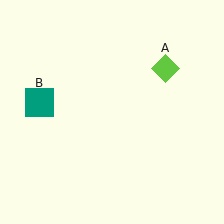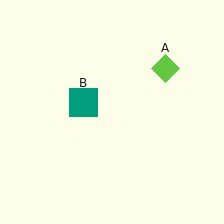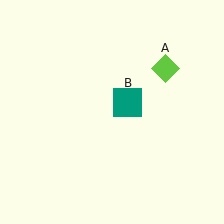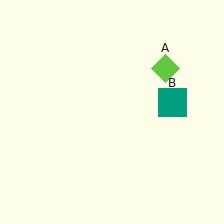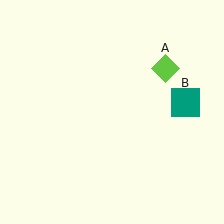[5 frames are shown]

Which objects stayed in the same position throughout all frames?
Lime diamond (object A) remained stationary.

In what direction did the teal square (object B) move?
The teal square (object B) moved right.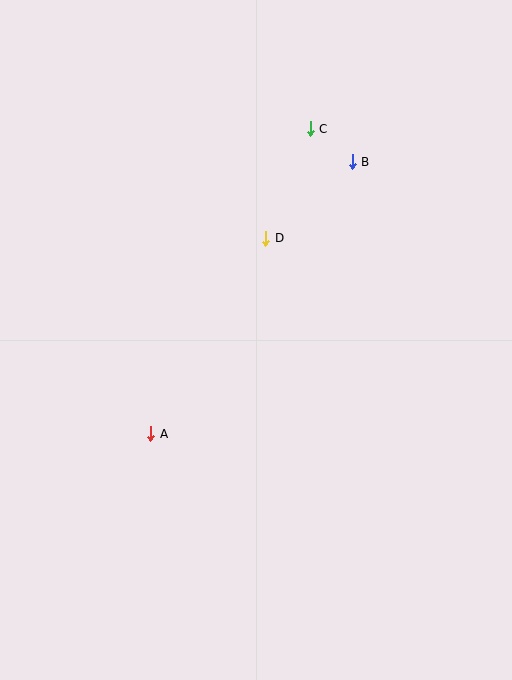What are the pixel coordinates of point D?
Point D is at (266, 238).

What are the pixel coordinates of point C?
Point C is at (310, 129).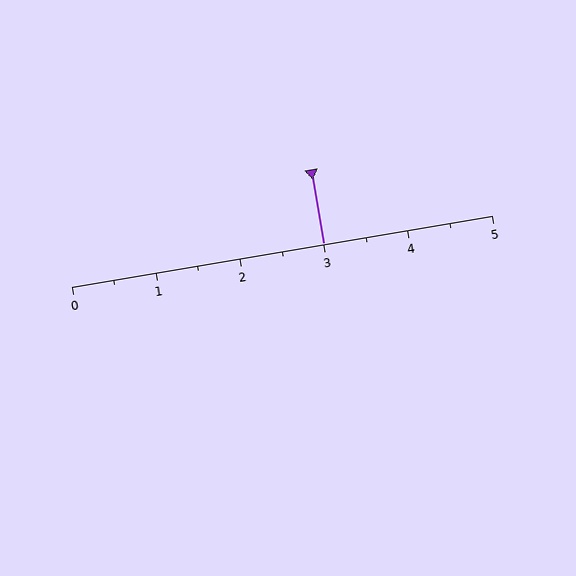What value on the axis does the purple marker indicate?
The marker indicates approximately 3.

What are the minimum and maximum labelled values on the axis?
The axis runs from 0 to 5.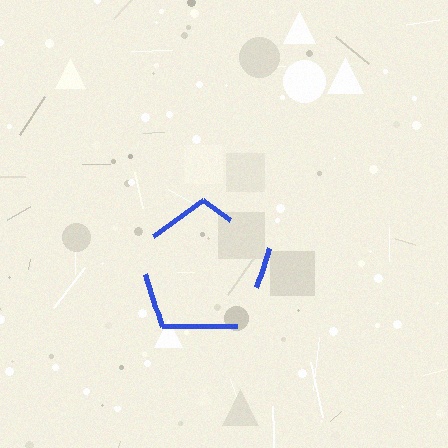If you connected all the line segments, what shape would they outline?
They would outline a pentagon.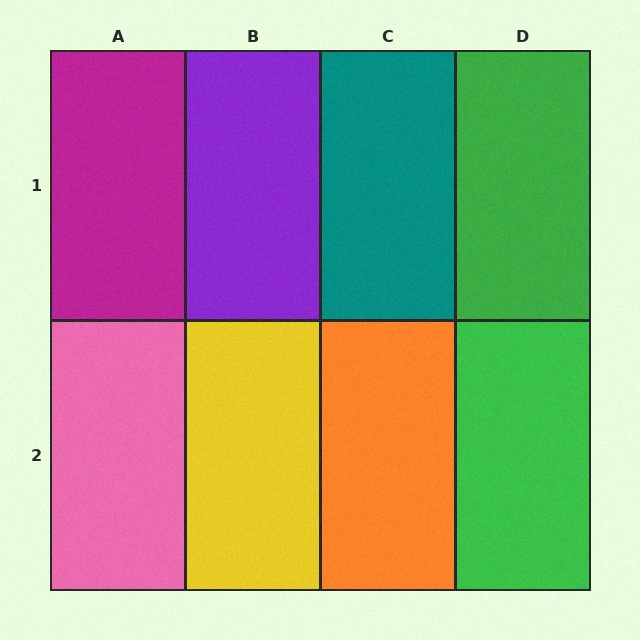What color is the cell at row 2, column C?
Orange.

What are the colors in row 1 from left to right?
Magenta, purple, teal, green.